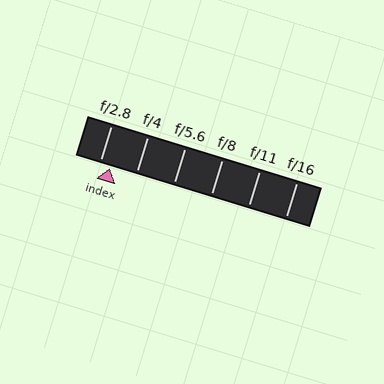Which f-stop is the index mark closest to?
The index mark is closest to f/2.8.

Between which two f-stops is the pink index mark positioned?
The index mark is between f/2.8 and f/4.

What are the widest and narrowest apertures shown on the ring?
The widest aperture shown is f/2.8 and the narrowest is f/16.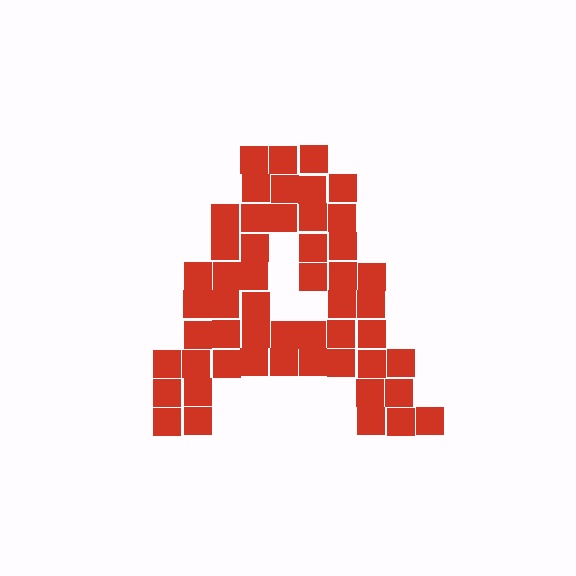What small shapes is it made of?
It is made of small squares.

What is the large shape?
The large shape is the letter A.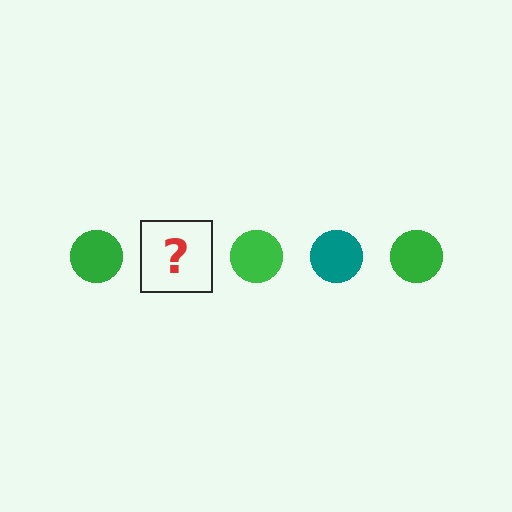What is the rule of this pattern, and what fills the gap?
The rule is that the pattern cycles through green, teal circles. The gap should be filled with a teal circle.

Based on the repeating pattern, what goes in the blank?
The blank should be a teal circle.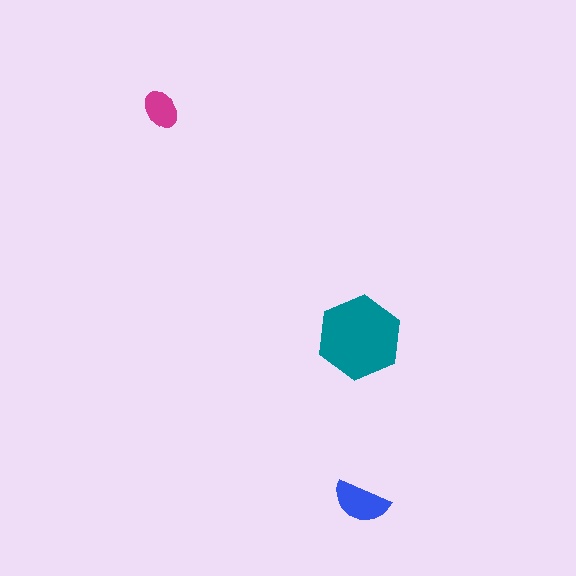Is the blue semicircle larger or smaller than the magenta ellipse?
Larger.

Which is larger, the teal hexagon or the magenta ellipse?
The teal hexagon.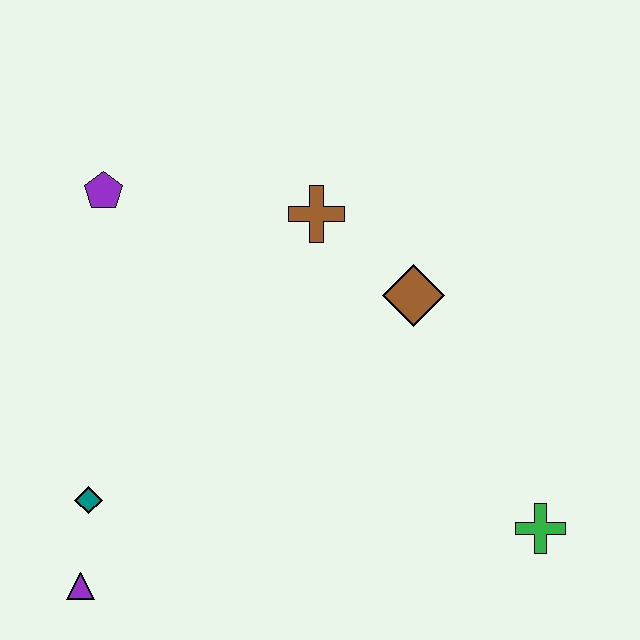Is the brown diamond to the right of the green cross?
No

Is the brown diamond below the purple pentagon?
Yes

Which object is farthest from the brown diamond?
The purple triangle is farthest from the brown diamond.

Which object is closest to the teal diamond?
The purple triangle is closest to the teal diamond.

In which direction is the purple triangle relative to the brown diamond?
The purple triangle is to the left of the brown diamond.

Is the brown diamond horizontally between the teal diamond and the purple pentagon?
No